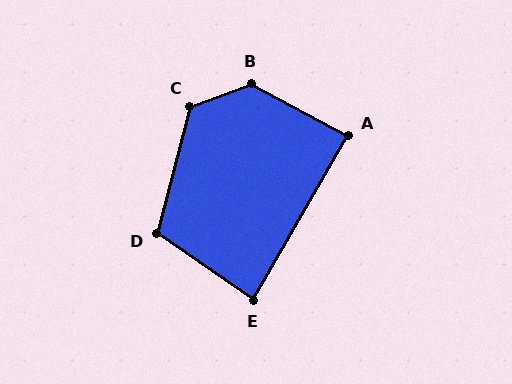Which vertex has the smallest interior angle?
E, at approximately 86 degrees.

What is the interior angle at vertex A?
Approximately 88 degrees (approximately right).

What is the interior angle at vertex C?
Approximately 125 degrees (obtuse).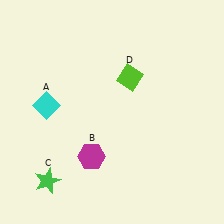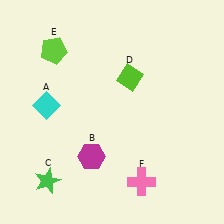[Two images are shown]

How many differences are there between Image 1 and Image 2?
There are 2 differences between the two images.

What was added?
A lime pentagon (E), a pink cross (F) were added in Image 2.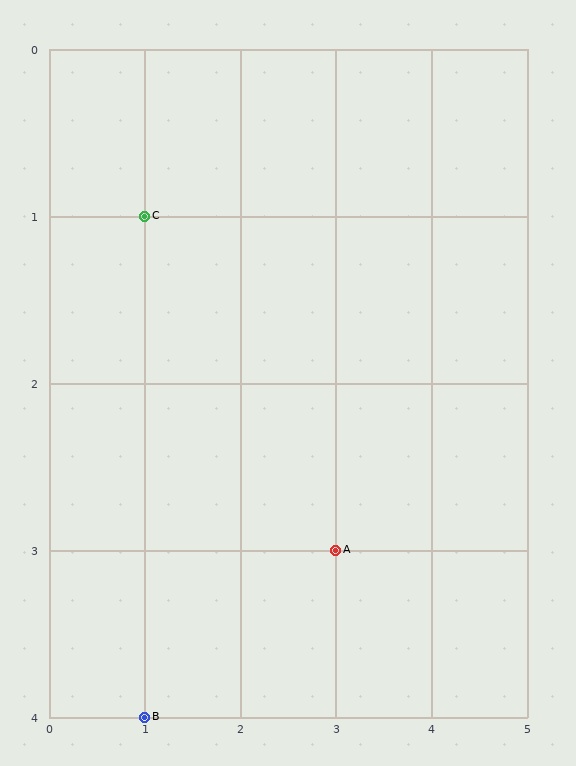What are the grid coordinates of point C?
Point C is at grid coordinates (1, 1).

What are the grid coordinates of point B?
Point B is at grid coordinates (1, 4).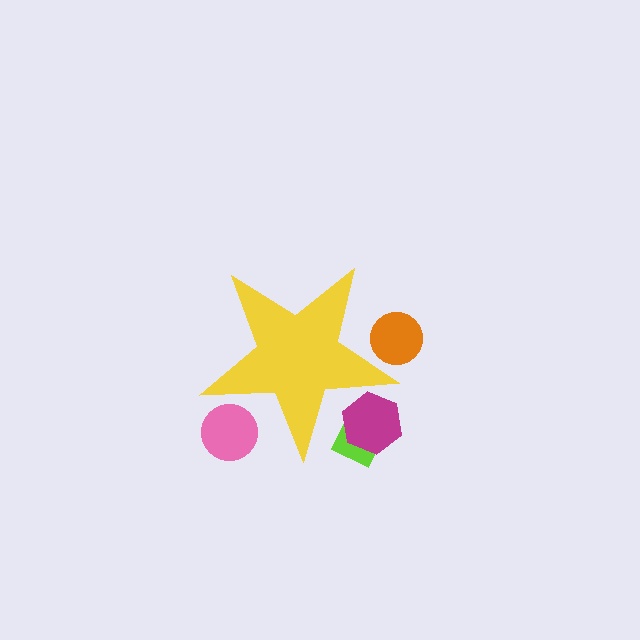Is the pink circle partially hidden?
Yes, the pink circle is partially hidden behind the yellow star.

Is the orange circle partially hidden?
Yes, the orange circle is partially hidden behind the yellow star.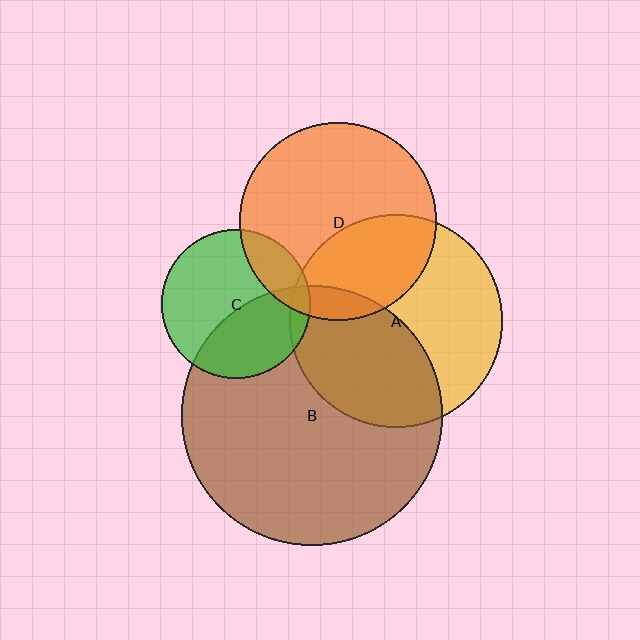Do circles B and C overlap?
Yes.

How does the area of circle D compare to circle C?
Approximately 1.8 times.